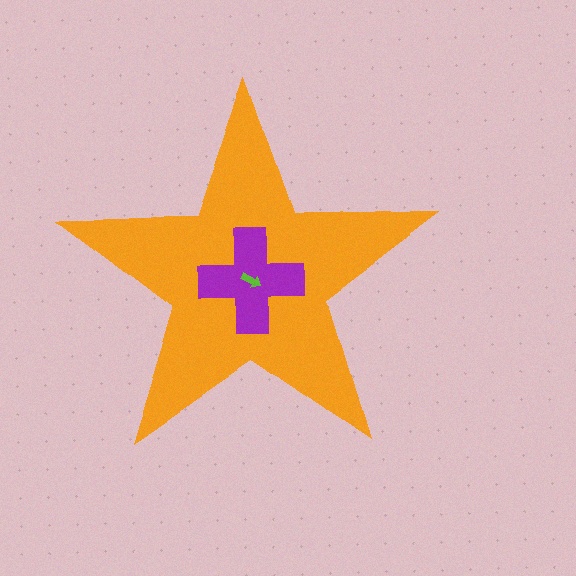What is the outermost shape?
The orange star.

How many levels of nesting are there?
3.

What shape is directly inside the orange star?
The purple cross.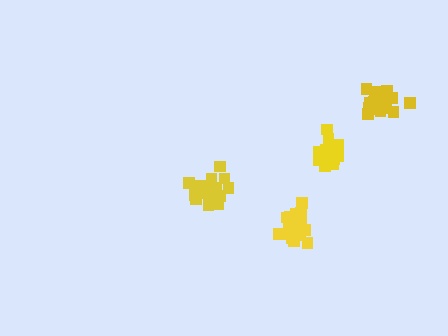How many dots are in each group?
Group 1: 18 dots, Group 2: 20 dots, Group 3: 17 dots, Group 4: 17 dots (72 total).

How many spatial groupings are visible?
There are 4 spatial groupings.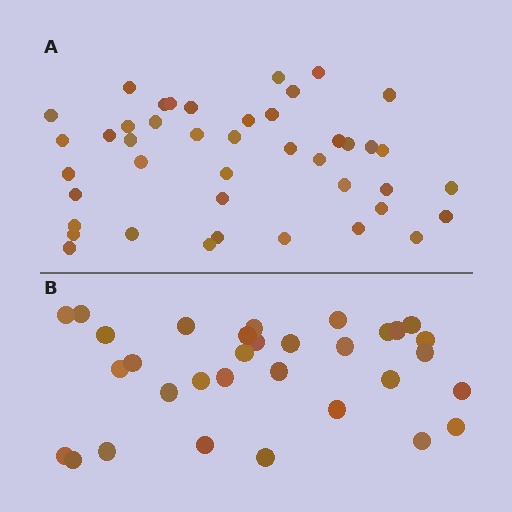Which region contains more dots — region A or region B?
Region A (the top region) has more dots.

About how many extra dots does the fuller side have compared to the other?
Region A has roughly 12 or so more dots than region B.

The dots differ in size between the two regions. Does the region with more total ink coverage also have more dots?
No. Region B has more total ink coverage because its dots are larger, but region A actually contains more individual dots. Total area can be misleading — the number of items is what matters here.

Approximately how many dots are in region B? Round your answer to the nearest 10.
About 30 dots. (The exact count is 32, which rounds to 30.)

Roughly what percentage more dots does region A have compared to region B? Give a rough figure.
About 35% more.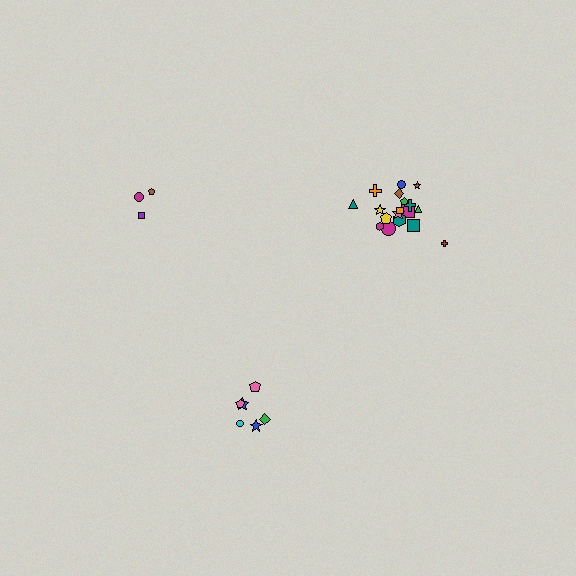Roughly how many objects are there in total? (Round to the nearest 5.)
Roughly 25 objects in total.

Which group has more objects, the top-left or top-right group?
The top-right group.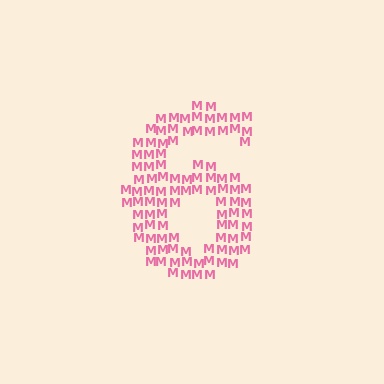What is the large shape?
The large shape is the digit 6.